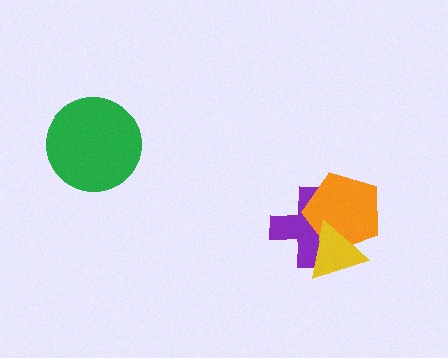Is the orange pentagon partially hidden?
Yes, it is partially covered by another shape.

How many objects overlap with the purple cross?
2 objects overlap with the purple cross.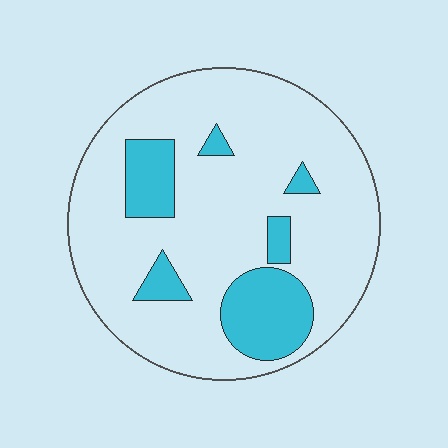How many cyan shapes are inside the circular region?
6.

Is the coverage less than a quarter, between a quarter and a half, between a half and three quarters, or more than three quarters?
Less than a quarter.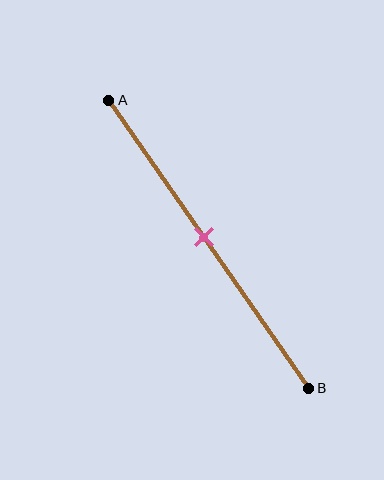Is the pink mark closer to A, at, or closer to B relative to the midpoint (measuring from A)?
The pink mark is approximately at the midpoint of segment AB.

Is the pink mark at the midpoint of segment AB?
Yes, the mark is approximately at the midpoint.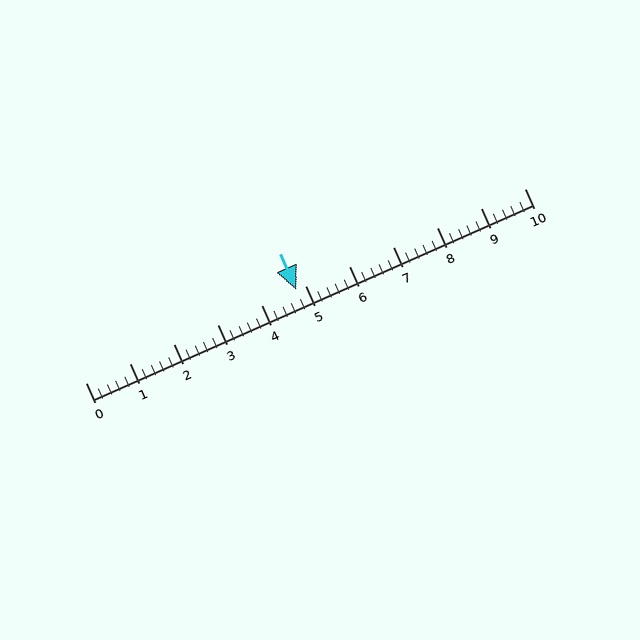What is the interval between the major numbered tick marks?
The major tick marks are spaced 1 units apart.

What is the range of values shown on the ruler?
The ruler shows values from 0 to 10.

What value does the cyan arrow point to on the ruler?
The cyan arrow points to approximately 4.8.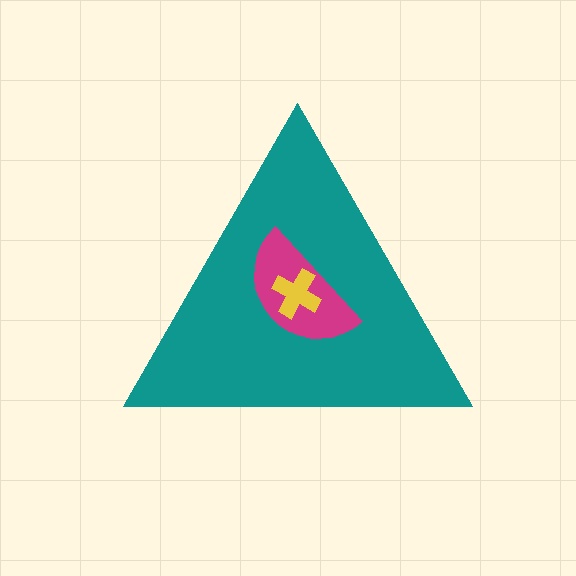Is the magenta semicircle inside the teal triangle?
Yes.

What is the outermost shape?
The teal triangle.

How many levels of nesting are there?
3.